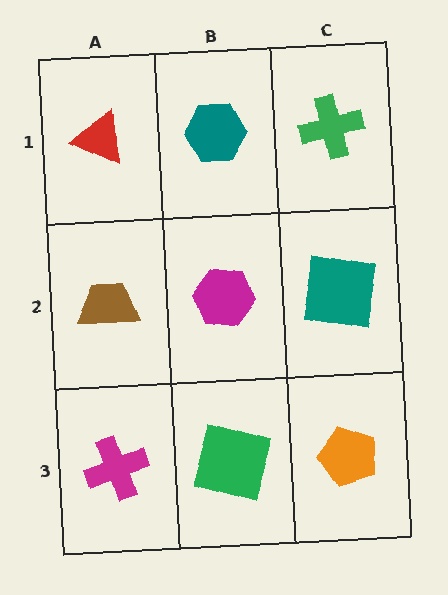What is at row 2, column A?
A brown trapezoid.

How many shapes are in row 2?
3 shapes.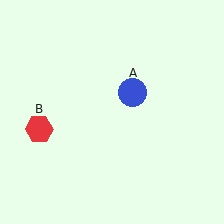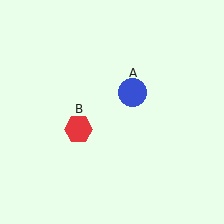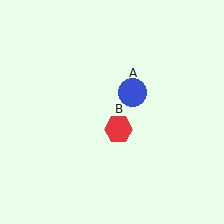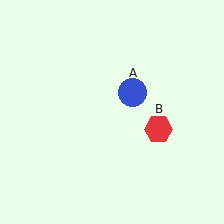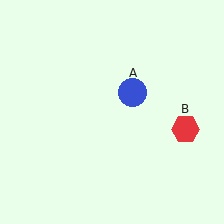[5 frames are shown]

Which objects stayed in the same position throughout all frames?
Blue circle (object A) remained stationary.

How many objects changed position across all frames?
1 object changed position: red hexagon (object B).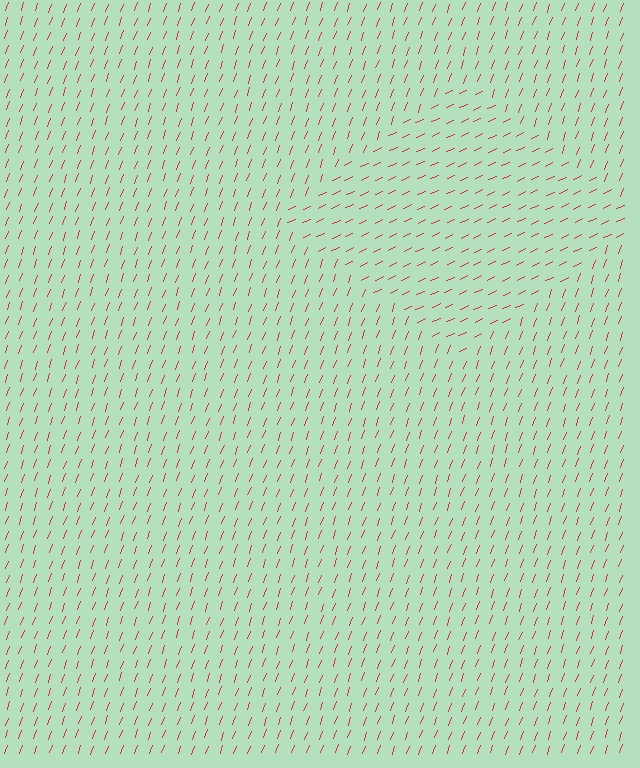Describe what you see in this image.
The image is filled with small red line segments. A diamond region in the image has lines oriented differently from the surrounding lines, creating a visible texture boundary.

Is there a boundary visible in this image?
Yes, there is a texture boundary formed by a change in line orientation.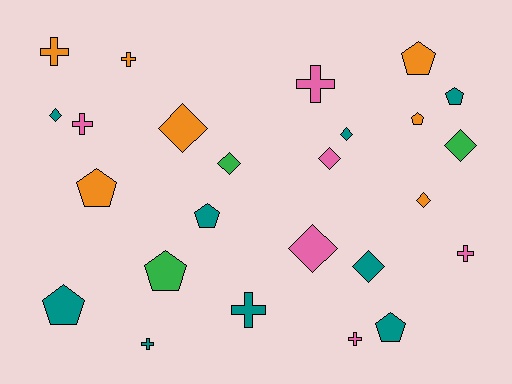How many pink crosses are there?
There are 4 pink crosses.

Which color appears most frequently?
Teal, with 9 objects.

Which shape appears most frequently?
Diamond, with 9 objects.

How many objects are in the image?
There are 25 objects.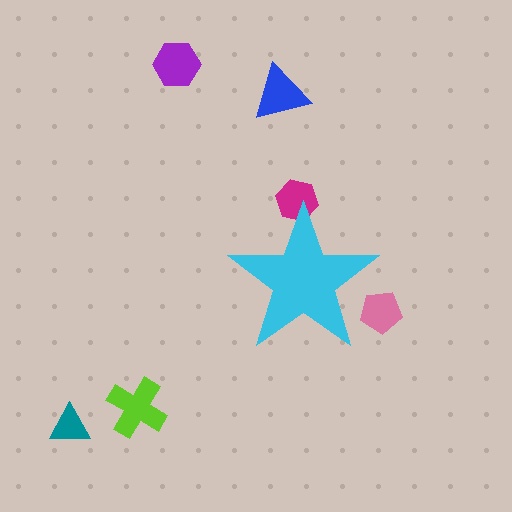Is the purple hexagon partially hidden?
No, the purple hexagon is fully visible.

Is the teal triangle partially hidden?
No, the teal triangle is fully visible.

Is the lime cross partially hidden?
No, the lime cross is fully visible.